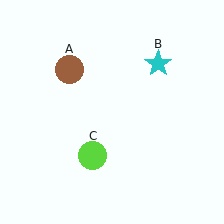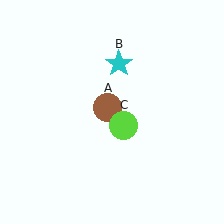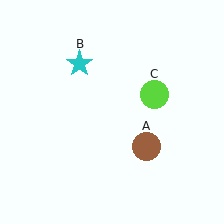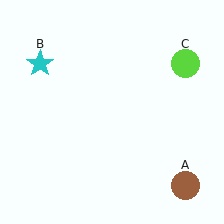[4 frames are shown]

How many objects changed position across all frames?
3 objects changed position: brown circle (object A), cyan star (object B), lime circle (object C).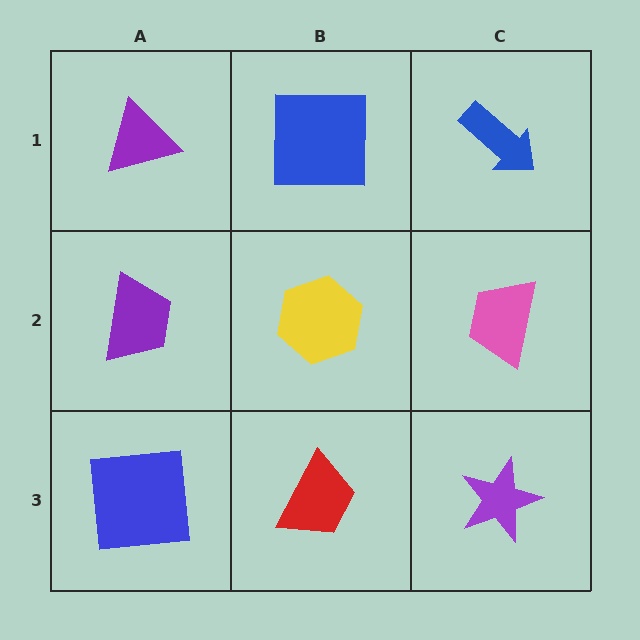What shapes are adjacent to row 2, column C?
A blue arrow (row 1, column C), a purple star (row 3, column C), a yellow hexagon (row 2, column B).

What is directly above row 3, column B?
A yellow hexagon.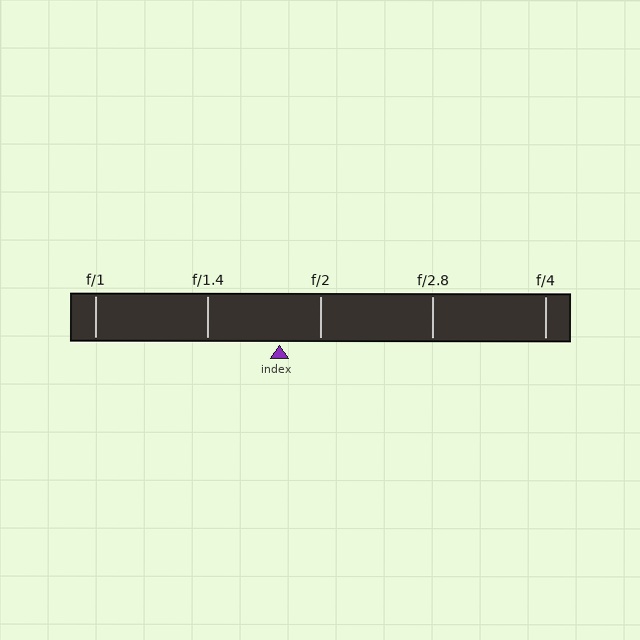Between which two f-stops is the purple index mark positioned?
The index mark is between f/1.4 and f/2.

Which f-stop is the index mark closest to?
The index mark is closest to f/2.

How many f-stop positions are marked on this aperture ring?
There are 5 f-stop positions marked.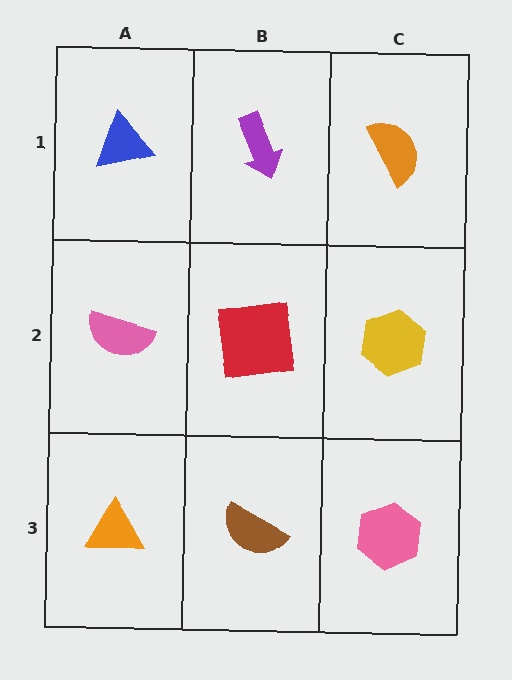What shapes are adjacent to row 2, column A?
A blue triangle (row 1, column A), an orange triangle (row 3, column A), a red square (row 2, column B).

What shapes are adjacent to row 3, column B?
A red square (row 2, column B), an orange triangle (row 3, column A), a pink hexagon (row 3, column C).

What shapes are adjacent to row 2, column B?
A purple arrow (row 1, column B), a brown semicircle (row 3, column B), a pink semicircle (row 2, column A), a yellow hexagon (row 2, column C).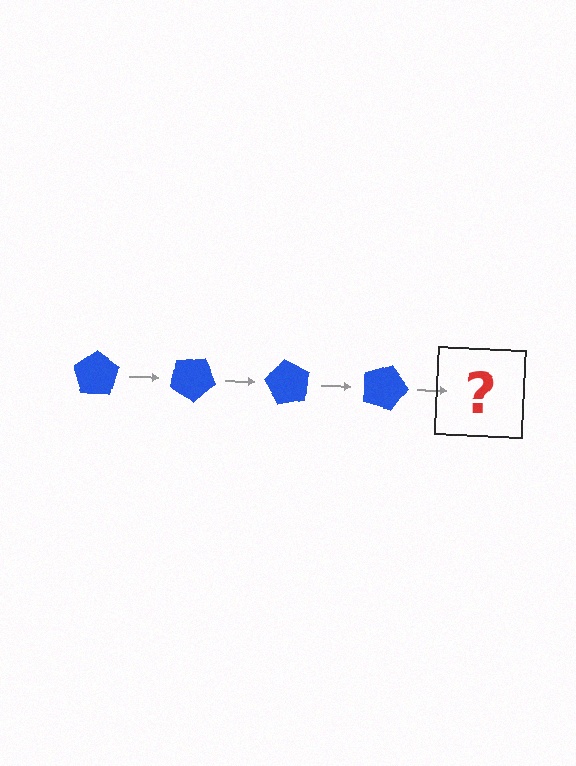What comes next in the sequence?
The next element should be a blue pentagon rotated 120 degrees.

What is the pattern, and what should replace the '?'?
The pattern is that the pentagon rotates 30 degrees each step. The '?' should be a blue pentagon rotated 120 degrees.